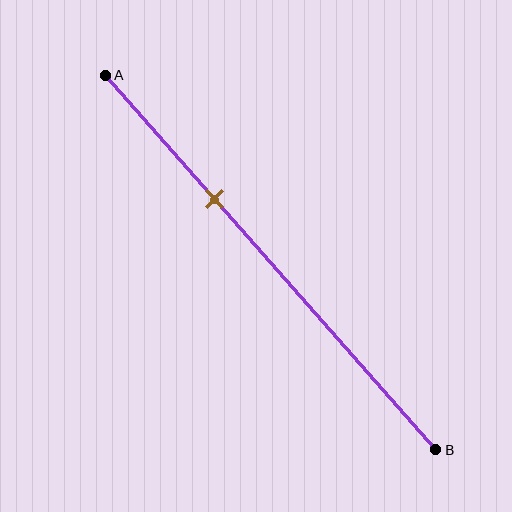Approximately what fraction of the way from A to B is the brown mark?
The brown mark is approximately 35% of the way from A to B.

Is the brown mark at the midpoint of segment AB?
No, the mark is at about 35% from A, not at the 50% midpoint.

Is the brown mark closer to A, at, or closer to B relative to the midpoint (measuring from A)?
The brown mark is closer to point A than the midpoint of segment AB.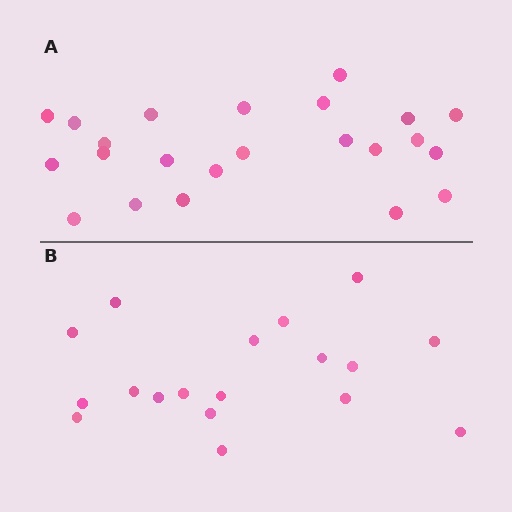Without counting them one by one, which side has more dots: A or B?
Region A (the top region) has more dots.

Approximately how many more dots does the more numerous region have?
Region A has about 5 more dots than region B.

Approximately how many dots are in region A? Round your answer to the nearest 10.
About 20 dots. (The exact count is 23, which rounds to 20.)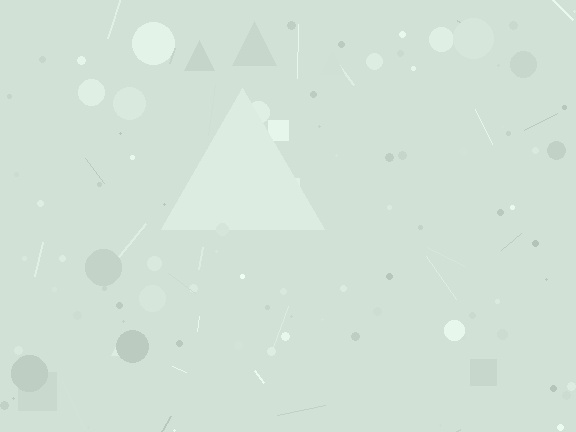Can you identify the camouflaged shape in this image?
The camouflaged shape is a triangle.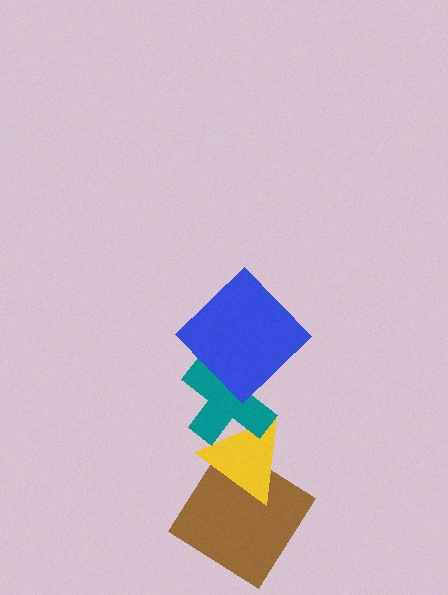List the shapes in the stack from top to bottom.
From top to bottom: the blue diamond, the teal cross, the yellow triangle, the brown diamond.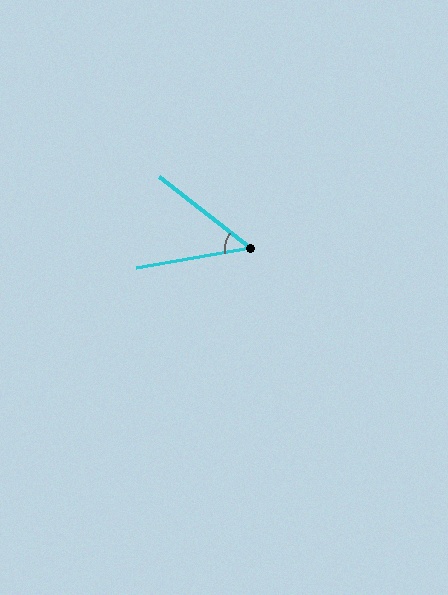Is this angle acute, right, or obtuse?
It is acute.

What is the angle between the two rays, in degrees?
Approximately 48 degrees.